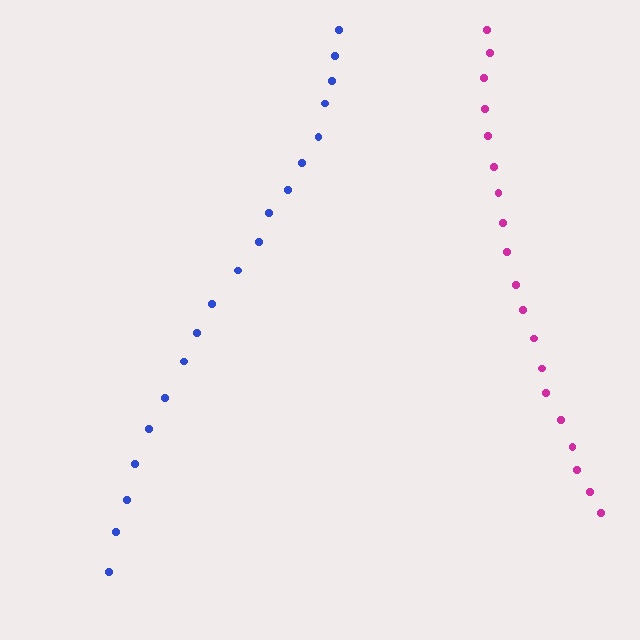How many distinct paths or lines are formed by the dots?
There are 2 distinct paths.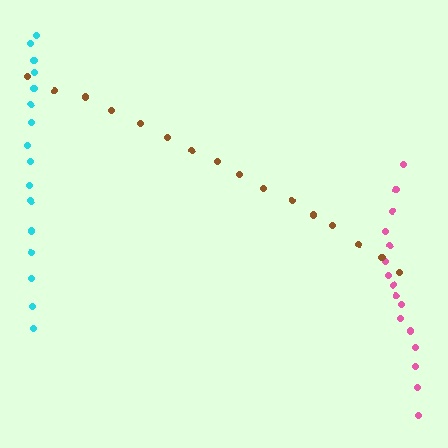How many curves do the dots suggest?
There are 3 distinct paths.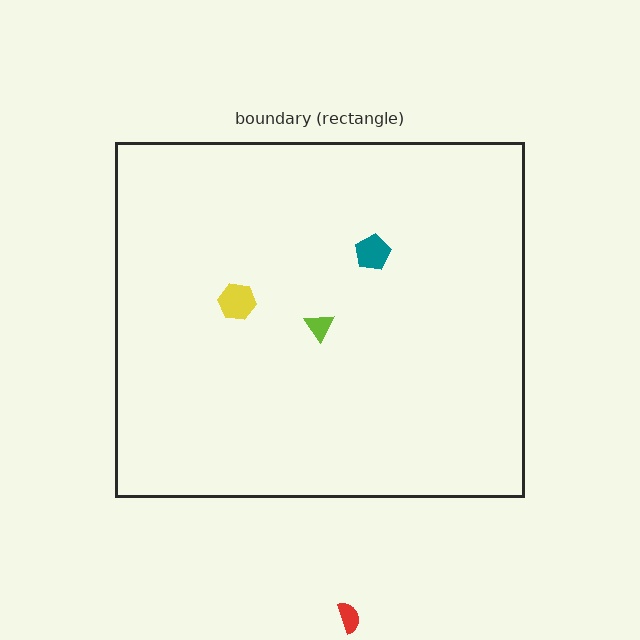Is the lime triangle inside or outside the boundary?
Inside.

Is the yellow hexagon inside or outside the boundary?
Inside.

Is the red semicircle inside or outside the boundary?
Outside.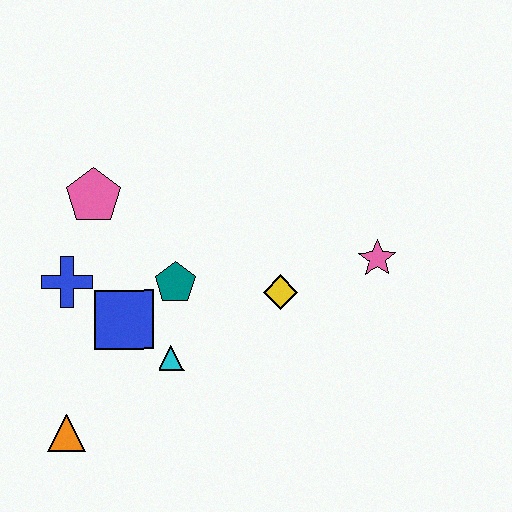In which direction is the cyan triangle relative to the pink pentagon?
The cyan triangle is below the pink pentagon.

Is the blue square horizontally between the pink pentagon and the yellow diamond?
Yes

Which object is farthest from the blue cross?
The pink star is farthest from the blue cross.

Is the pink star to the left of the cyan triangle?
No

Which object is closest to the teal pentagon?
The blue square is closest to the teal pentagon.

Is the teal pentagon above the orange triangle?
Yes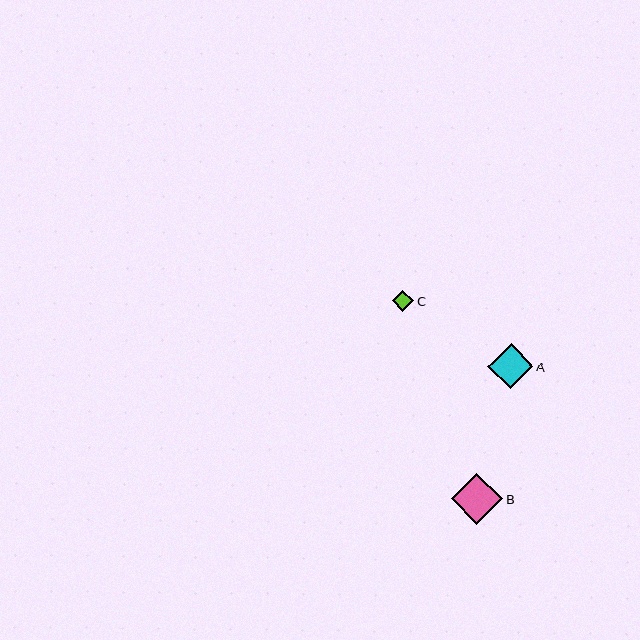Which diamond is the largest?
Diamond B is the largest with a size of approximately 51 pixels.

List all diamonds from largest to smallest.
From largest to smallest: B, A, C.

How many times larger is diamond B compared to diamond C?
Diamond B is approximately 2.4 times the size of diamond C.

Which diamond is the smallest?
Diamond C is the smallest with a size of approximately 22 pixels.